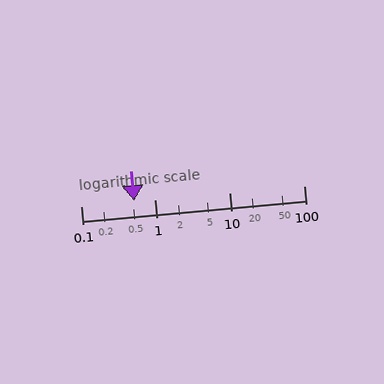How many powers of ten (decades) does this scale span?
The scale spans 3 decades, from 0.1 to 100.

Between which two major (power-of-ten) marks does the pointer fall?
The pointer is between 0.1 and 1.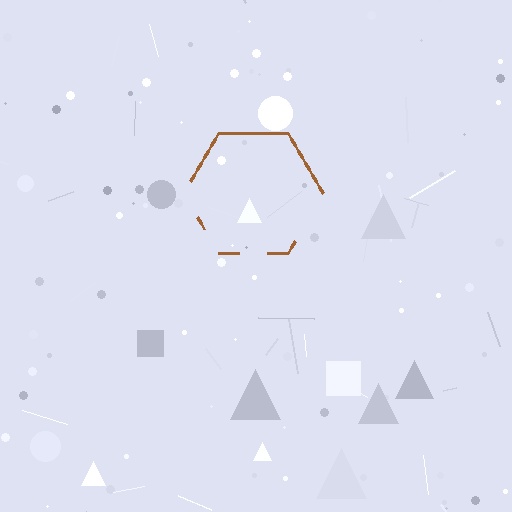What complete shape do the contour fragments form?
The contour fragments form a hexagon.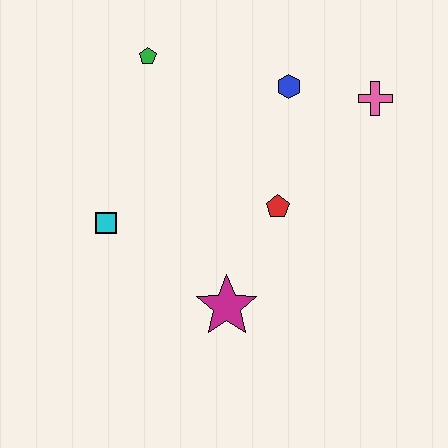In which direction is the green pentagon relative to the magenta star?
The green pentagon is above the magenta star.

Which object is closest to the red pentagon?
The magenta star is closest to the red pentagon.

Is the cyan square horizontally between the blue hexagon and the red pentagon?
No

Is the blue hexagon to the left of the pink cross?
Yes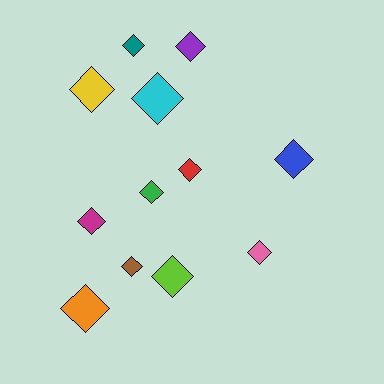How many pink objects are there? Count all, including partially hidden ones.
There is 1 pink object.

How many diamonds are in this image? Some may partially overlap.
There are 12 diamonds.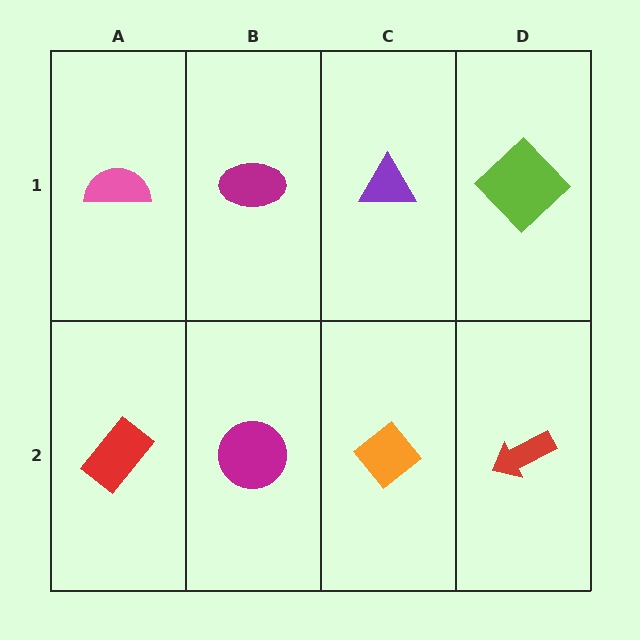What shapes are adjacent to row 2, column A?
A pink semicircle (row 1, column A), a magenta circle (row 2, column B).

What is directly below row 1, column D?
A red arrow.